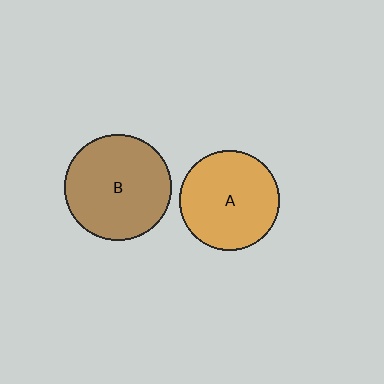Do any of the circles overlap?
No, none of the circles overlap.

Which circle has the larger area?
Circle B (brown).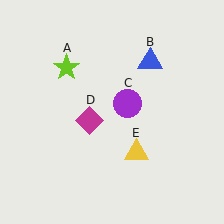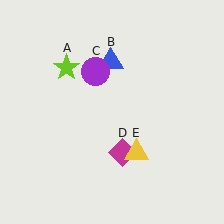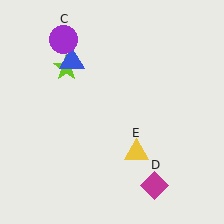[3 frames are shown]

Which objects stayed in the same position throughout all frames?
Lime star (object A) and yellow triangle (object E) remained stationary.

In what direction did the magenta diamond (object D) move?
The magenta diamond (object D) moved down and to the right.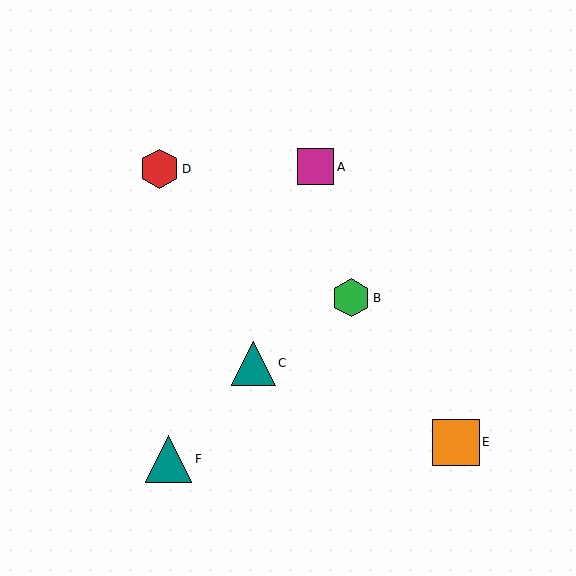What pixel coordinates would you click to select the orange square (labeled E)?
Click at (456, 442) to select the orange square E.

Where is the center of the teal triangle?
The center of the teal triangle is at (168, 459).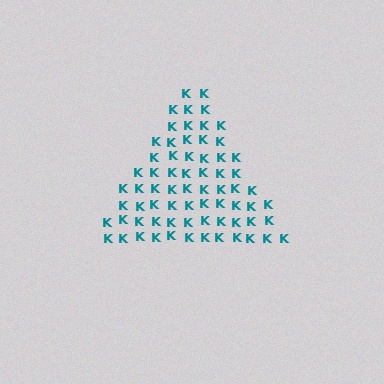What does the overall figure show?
The overall figure shows a triangle.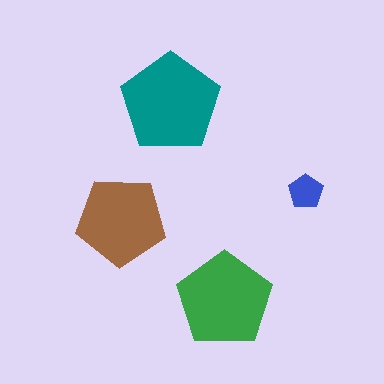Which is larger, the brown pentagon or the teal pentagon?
The teal one.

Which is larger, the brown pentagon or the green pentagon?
The green one.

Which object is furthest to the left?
The brown pentagon is leftmost.